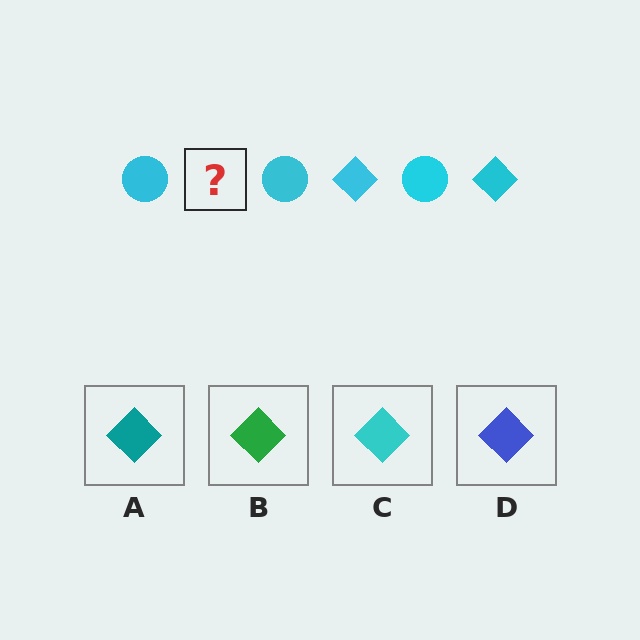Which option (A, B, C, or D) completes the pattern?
C.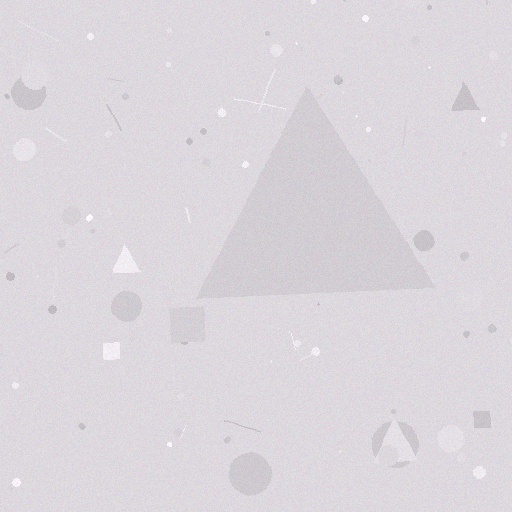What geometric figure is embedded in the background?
A triangle is embedded in the background.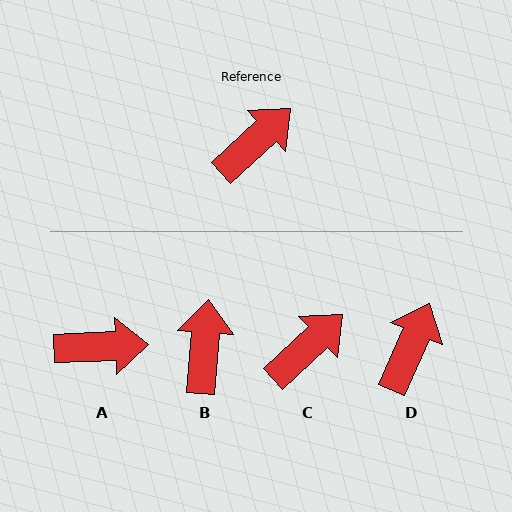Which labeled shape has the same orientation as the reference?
C.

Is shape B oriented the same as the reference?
No, it is off by about 42 degrees.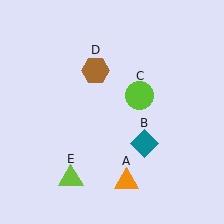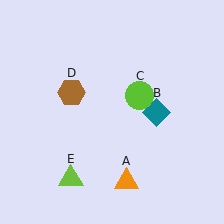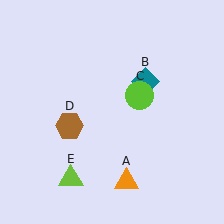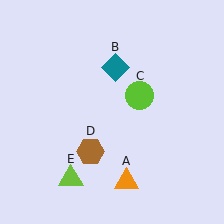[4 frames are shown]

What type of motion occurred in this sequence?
The teal diamond (object B), brown hexagon (object D) rotated counterclockwise around the center of the scene.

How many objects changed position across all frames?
2 objects changed position: teal diamond (object B), brown hexagon (object D).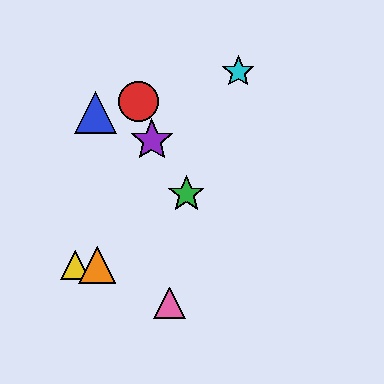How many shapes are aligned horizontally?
2 shapes (the yellow triangle, the orange triangle) are aligned horizontally.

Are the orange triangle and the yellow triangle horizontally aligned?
Yes, both are at y≈265.